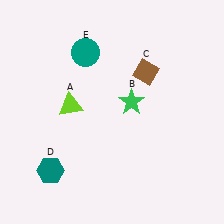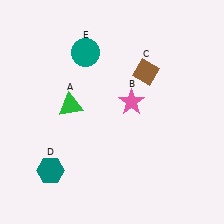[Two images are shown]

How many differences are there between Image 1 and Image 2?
There are 2 differences between the two images.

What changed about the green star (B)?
In Image 1, B is green. In Image 2, it changed to pink.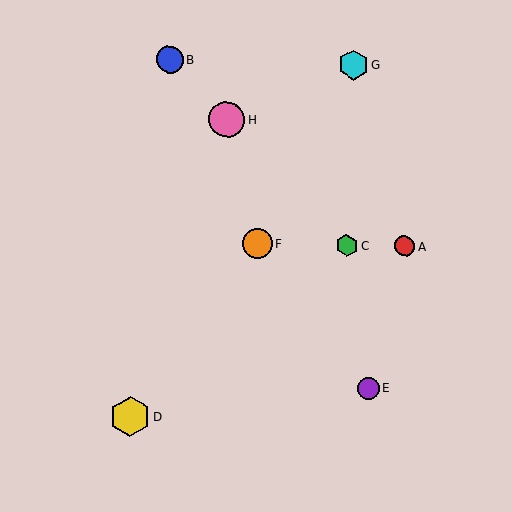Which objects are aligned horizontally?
Objects A, C, F are aligned horizontally.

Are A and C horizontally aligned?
Yes, both are at y≈246.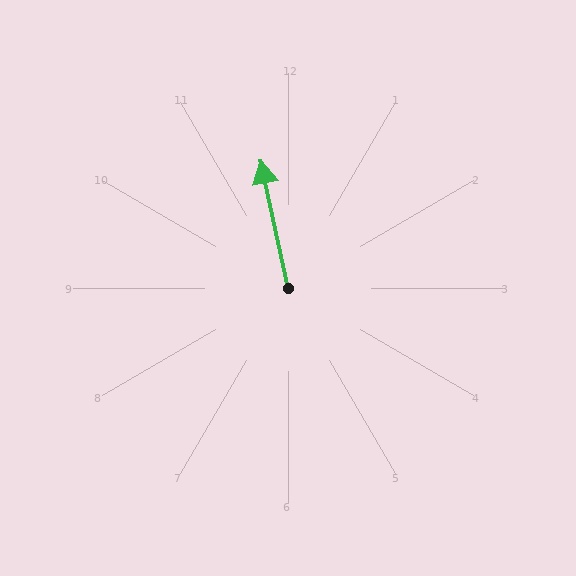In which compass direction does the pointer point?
North.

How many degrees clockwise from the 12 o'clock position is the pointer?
Approximately 348 degrees.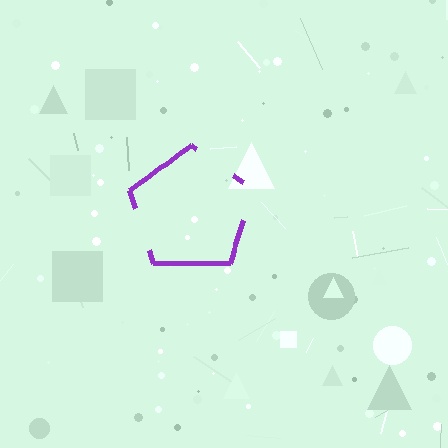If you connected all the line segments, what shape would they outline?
They would outline a pentagon.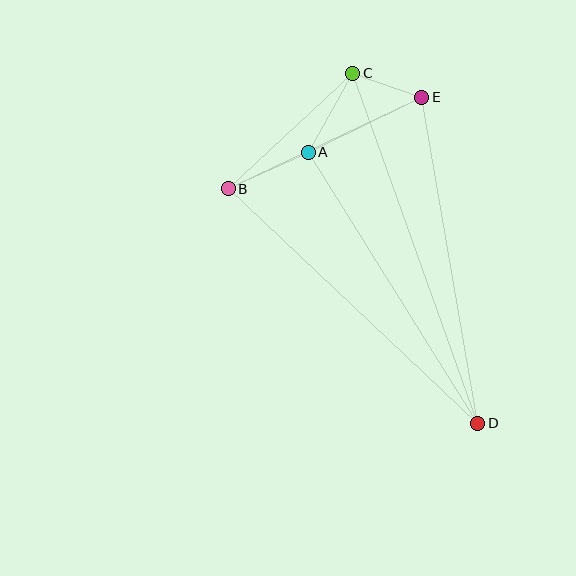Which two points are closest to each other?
Points C and E are closest to each other.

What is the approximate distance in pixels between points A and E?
The distance between A and E is approximately 126 pixels.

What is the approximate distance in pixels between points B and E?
The distance between B and E is approximately 214 pixels.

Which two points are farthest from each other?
Points C and D are farthest from each other.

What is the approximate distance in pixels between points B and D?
The distance between B and D is approximately 342 pixels.